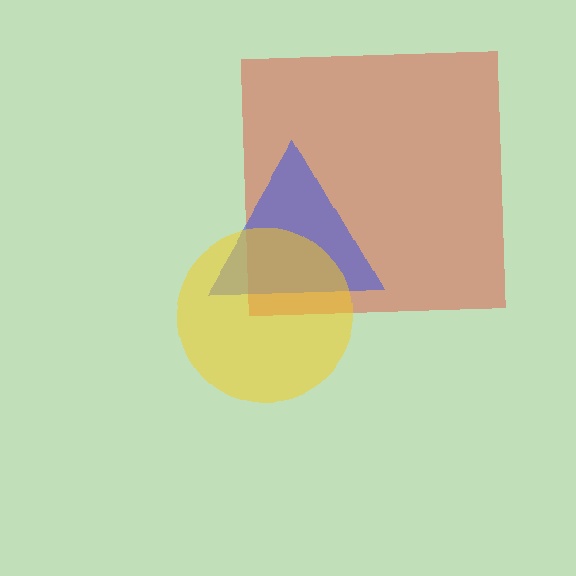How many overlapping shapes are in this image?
There are 3 overlapping shapes in the image.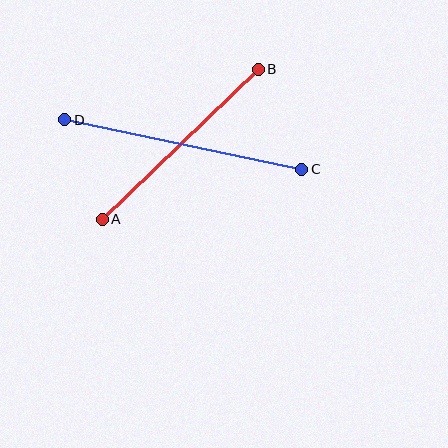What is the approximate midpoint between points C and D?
The midpoint is at approximately (183, 144) pixels.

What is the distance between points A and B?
The distance is approximately 216 pixels.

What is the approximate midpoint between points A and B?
The midpoint is at approximately (180, 144) pixels.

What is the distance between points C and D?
The distance is approximately 242 pixels.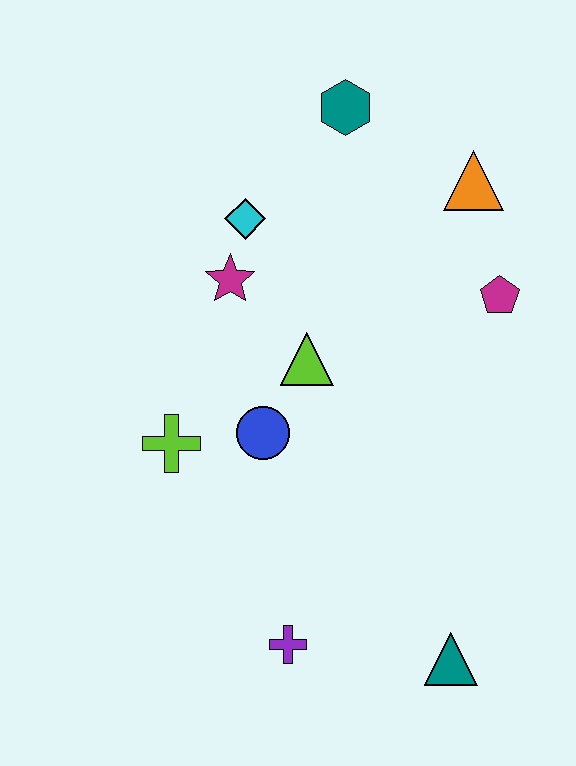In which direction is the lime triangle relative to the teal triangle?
The lime triangle is above the teal triangle.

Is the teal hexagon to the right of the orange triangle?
No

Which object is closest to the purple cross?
The teal triangle is closest to the purple cross.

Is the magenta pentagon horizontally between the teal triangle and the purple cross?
No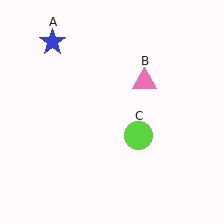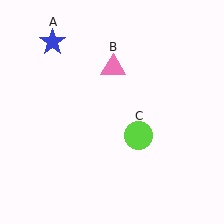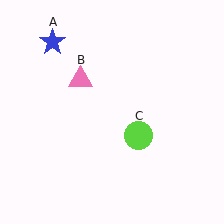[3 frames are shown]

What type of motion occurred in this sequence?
The pink triangle (object B) rotated counterclockwise around the center of the scene.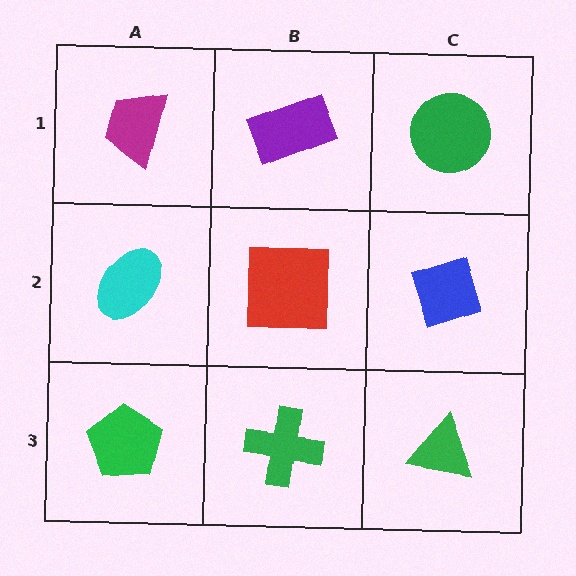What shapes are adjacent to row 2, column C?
A green circle (row 1, column C), a green triangle (row 3, column C), a red square (row 2, column B).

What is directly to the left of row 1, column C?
A purple rectangle.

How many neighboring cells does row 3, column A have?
2.